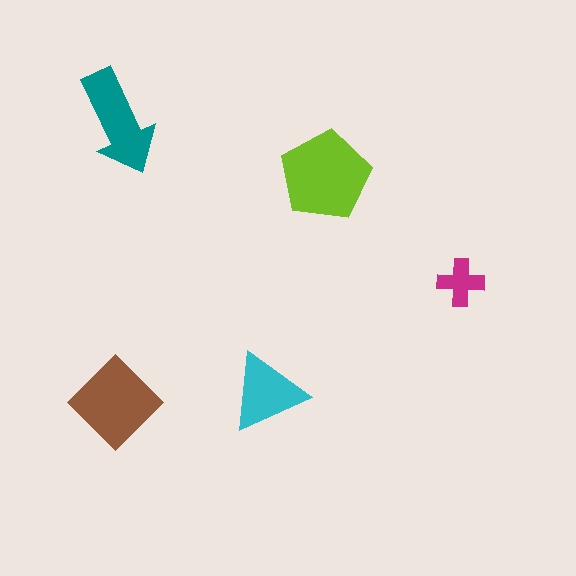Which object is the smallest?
The magenta cross.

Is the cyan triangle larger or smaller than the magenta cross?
Larger.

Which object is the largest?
The lime pentagon.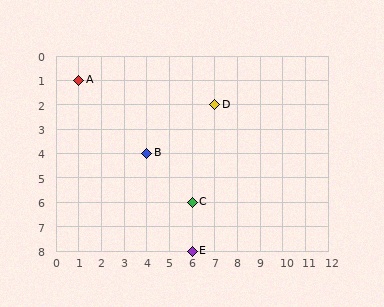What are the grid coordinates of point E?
Point E is at grid coordinates (6, 8).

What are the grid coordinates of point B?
Point B is at grid coordinates (4, 4).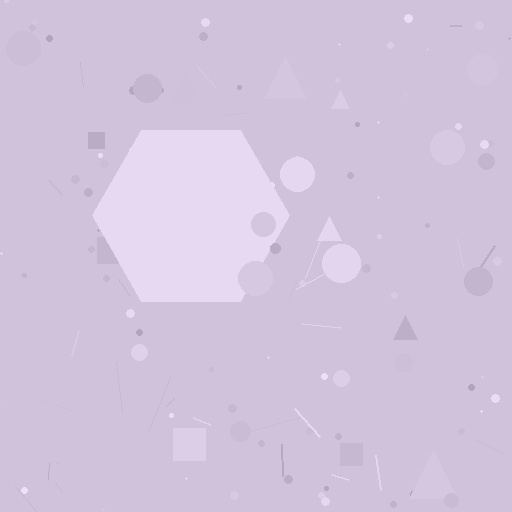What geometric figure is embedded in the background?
A hexagon is embedded in the background.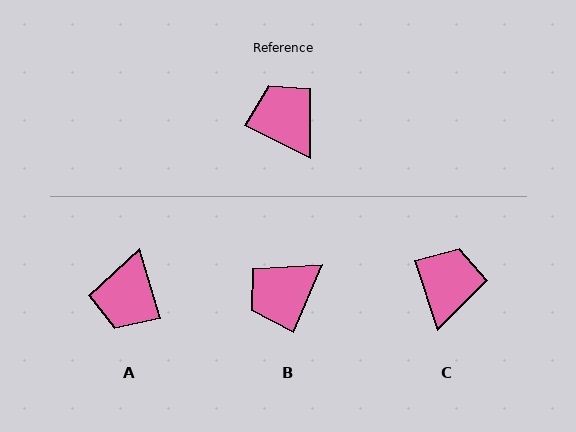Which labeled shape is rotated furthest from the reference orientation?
A, about 133 degrees away.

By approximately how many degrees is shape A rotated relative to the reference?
Approximately 133 degrees counter-clockwise.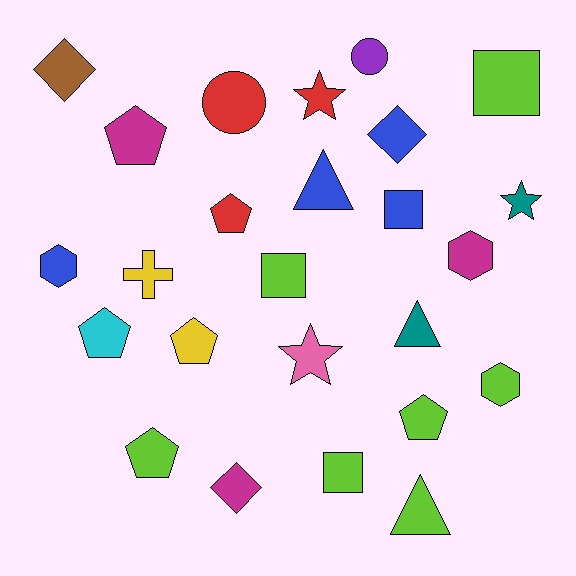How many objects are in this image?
There are 25 objects.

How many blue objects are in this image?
There are 4 blue objects.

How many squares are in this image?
There are 4 squares.